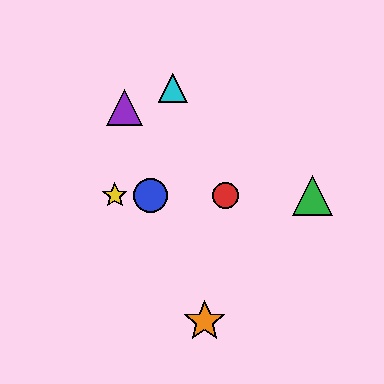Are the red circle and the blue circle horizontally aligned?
Yes, both are at y≈195.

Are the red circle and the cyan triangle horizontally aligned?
No, the red circle is at y≈195 and the cyan triangle is at y≈88.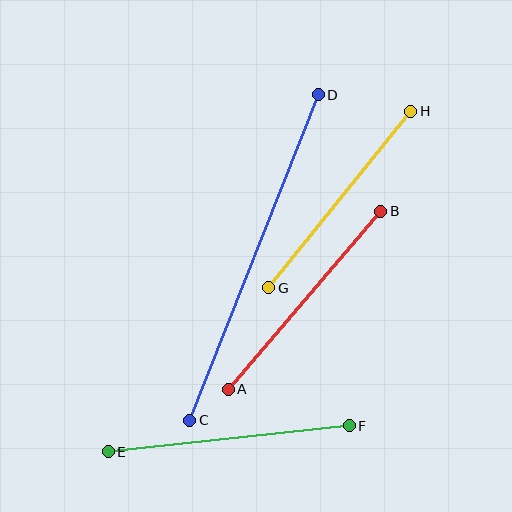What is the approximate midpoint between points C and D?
The midpoint is at approximately (254, 257) pixels.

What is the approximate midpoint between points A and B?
The midpoint is at approximately (305, 300) pixels.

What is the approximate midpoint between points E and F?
The midpoint is at approximately (229, 439) pixels.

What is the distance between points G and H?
The distance is approximately 226 pixels.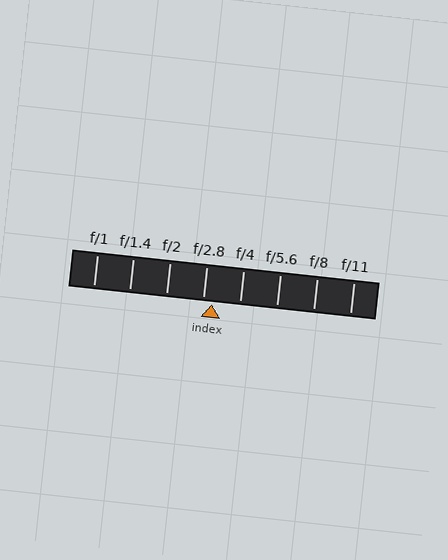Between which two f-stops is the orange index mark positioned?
The index mark is between f/2.8 and f/4.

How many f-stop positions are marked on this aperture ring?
There are 8 f-stop positions marked.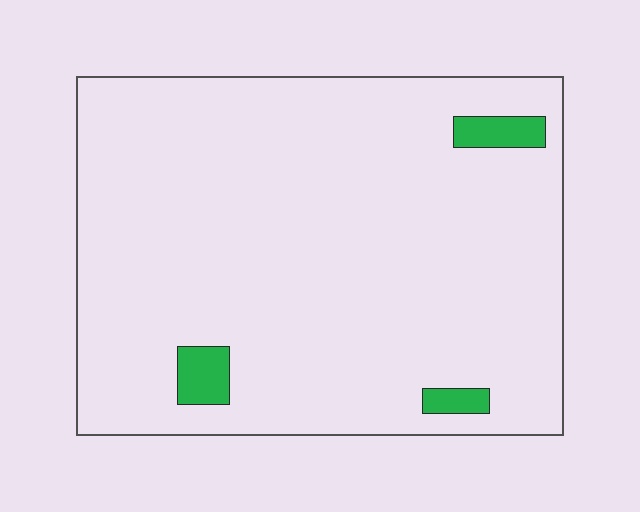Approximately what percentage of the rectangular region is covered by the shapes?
Approximately 5%.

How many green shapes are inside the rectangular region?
3.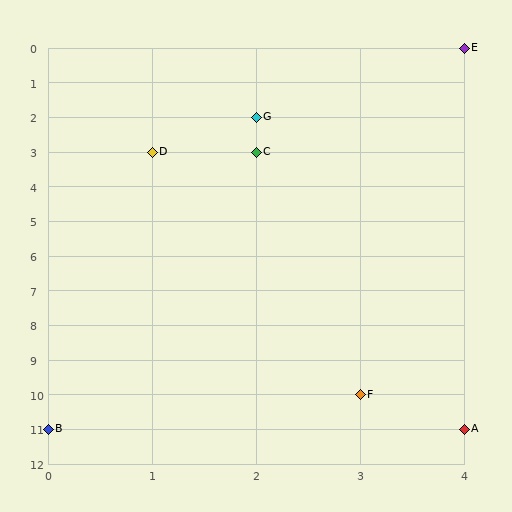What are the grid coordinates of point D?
Point D is at grid coordinates (1, 3).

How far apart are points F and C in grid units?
Points F and C are 1 column and 7 rows apart (about 7.1 grid units diagonally).